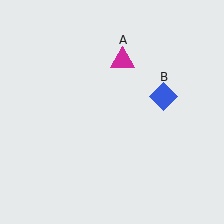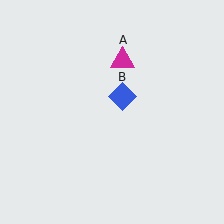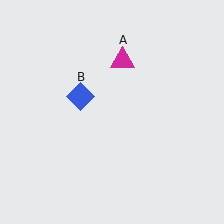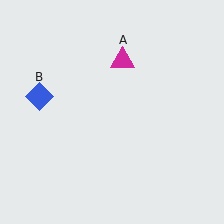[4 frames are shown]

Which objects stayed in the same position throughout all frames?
Magenta triangle (object A) remained stationary.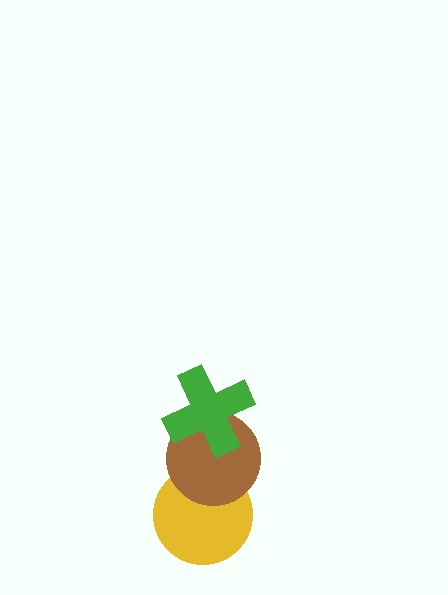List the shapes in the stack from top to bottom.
From top to bottom: the green cross, the brown circle, the yellow circle.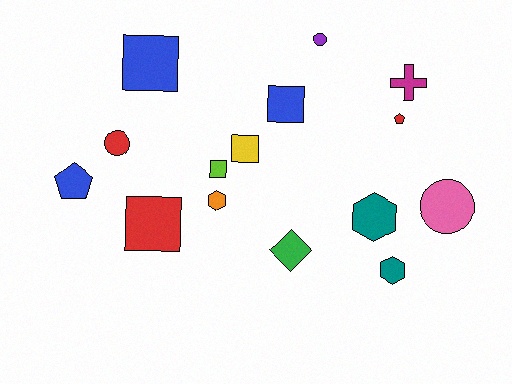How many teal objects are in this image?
There are 2 teal objects.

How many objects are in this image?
There are 15 objects.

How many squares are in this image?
There are 5 squares.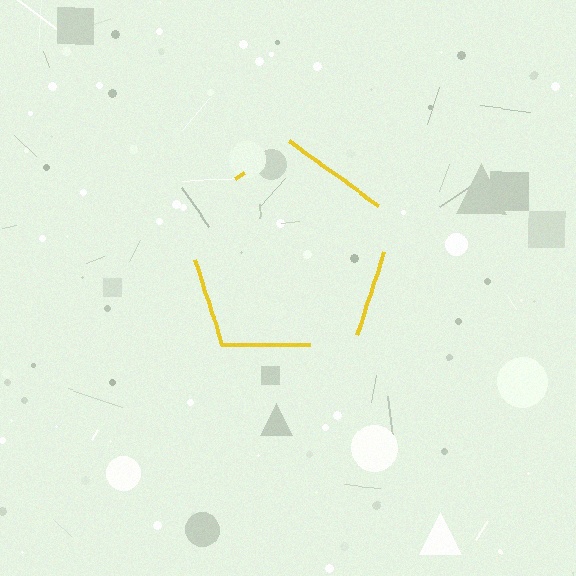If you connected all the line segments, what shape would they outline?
They would outline a pentagon.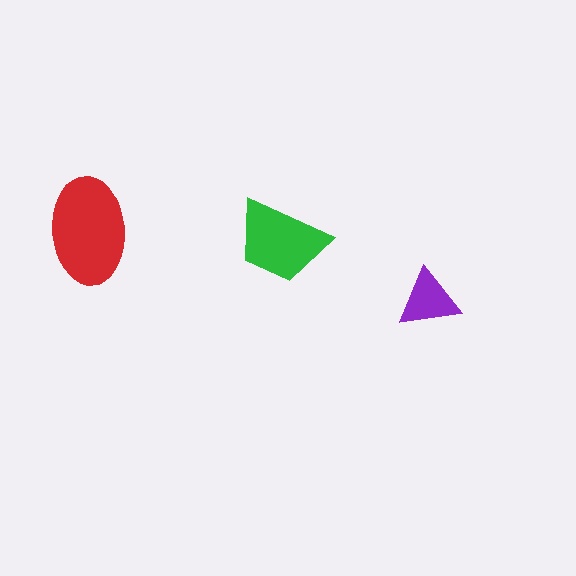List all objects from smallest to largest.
The purple triangle, the green trapezoid, the red ellipse.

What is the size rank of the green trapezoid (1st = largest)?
2nd.